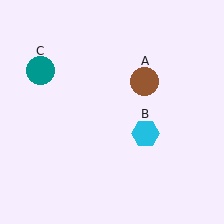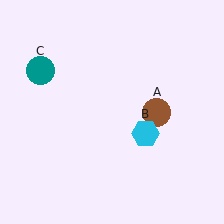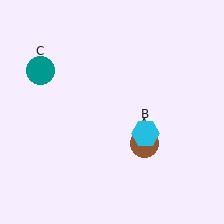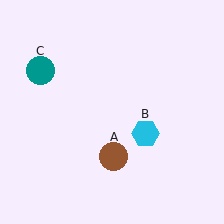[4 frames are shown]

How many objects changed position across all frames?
1 object changed position: brown circle (object A).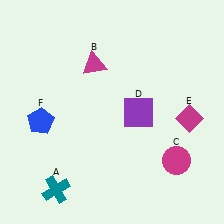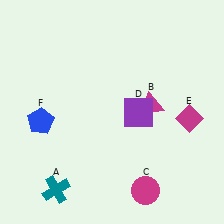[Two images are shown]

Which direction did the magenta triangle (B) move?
The magenta triangle (B) moved right.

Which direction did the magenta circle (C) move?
The magenta circle (C) moved left.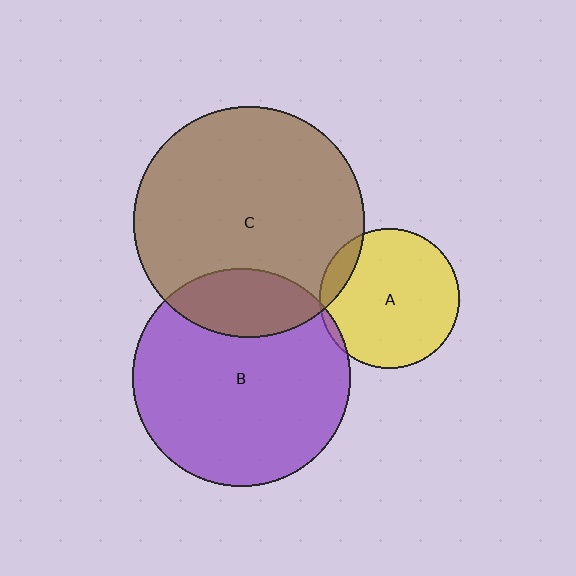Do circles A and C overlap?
Yes.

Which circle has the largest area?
Circle C (brown).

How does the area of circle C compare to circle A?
Approximately 2.7 times.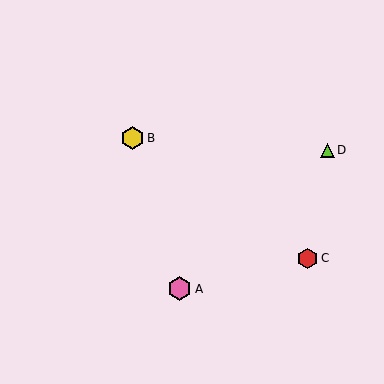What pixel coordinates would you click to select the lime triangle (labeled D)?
Click at (327, 150) to select the lime triangle D.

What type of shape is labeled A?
Shape A is a pink hexagon.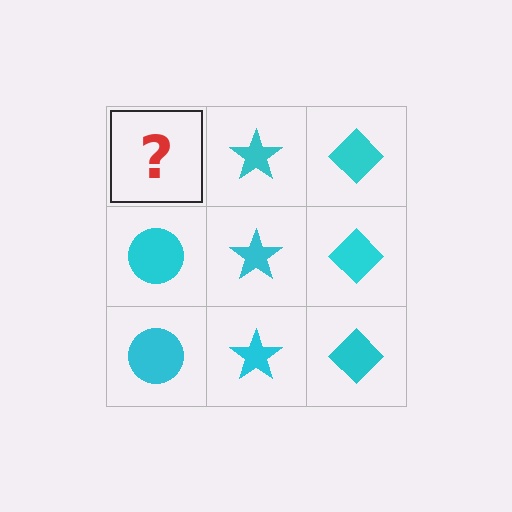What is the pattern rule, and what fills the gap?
The rule is that each column has a consistent shape. The gap should be filled with a cyan circle.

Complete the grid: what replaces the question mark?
The question mark should be replaced with a cyan circle.